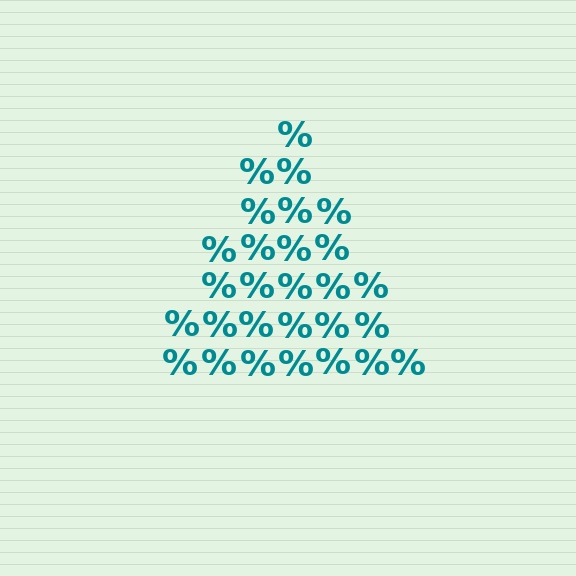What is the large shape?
The large shape is a triangle.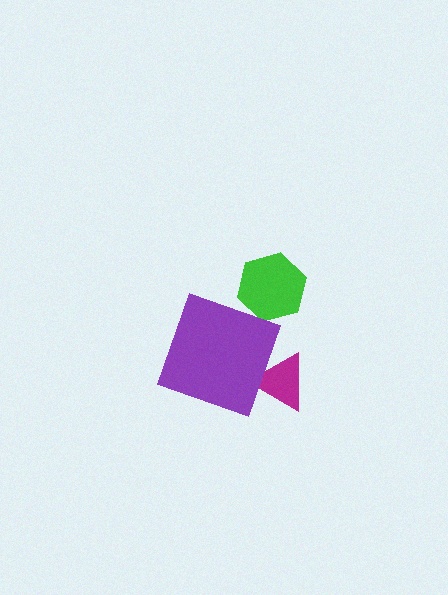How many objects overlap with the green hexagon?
0 objects overlap with the green hexagon.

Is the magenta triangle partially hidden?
Yes, it is partially covered by another shape.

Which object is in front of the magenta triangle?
The purple square is in front of the magenta triangle.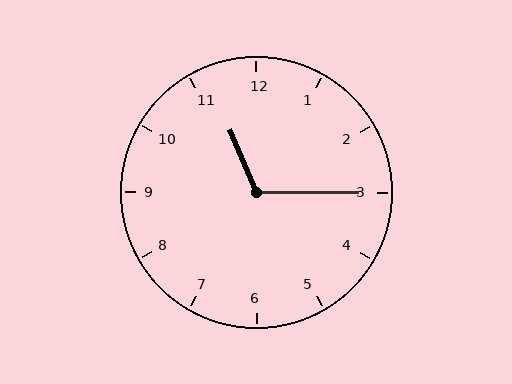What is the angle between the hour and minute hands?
Approximately 112 degrees.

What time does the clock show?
11:15.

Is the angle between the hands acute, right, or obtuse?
It is obtuse.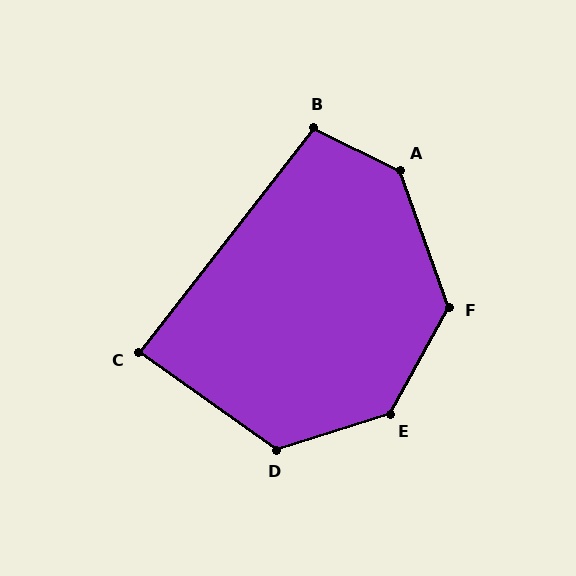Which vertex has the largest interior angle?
E, at approximately 136 degrees.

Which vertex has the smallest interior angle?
C, at approximately 88 degrees.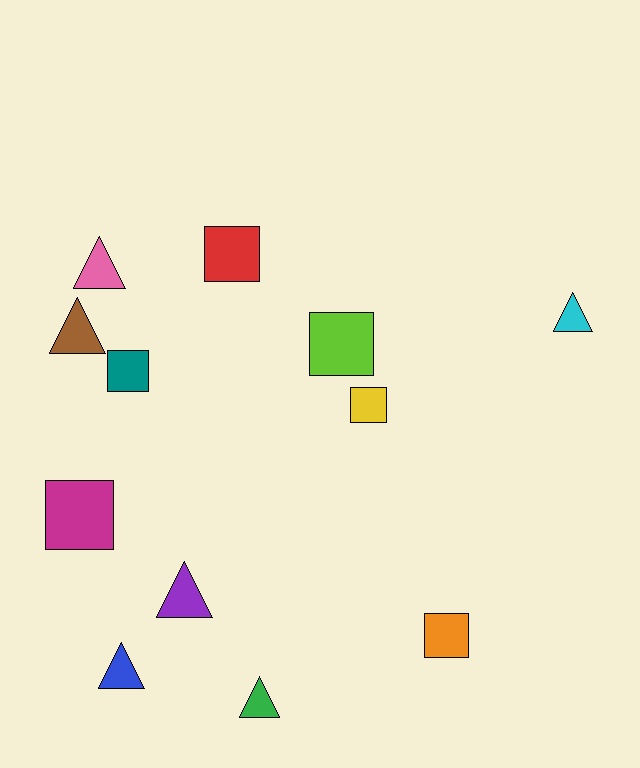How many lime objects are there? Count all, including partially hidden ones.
There is 1 lime object.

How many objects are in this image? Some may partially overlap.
There are 12 objects.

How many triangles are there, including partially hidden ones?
There are 6 triangles.